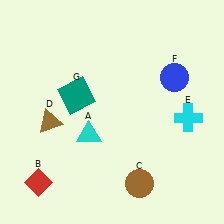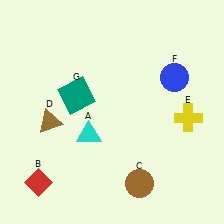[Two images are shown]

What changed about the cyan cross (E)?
In Image 1, E is cyan. In Image 2, it changed to yellow.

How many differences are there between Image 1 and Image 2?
There is 1 difference between the two images.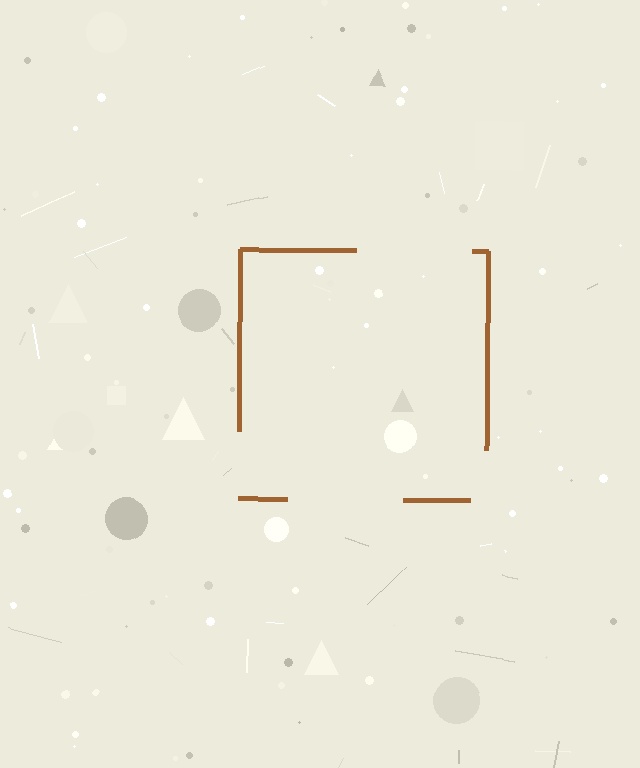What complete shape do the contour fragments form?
The contour fragments form a square.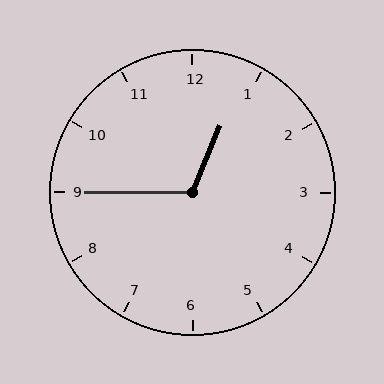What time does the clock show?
12:45.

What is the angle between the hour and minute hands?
Approximately 112 degrees.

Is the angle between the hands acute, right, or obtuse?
It is obtuse.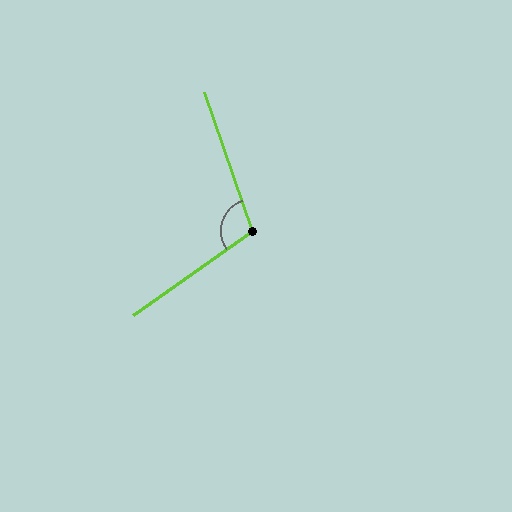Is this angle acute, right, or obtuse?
It is obtuse.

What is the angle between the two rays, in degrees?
Approximately 106 degrees.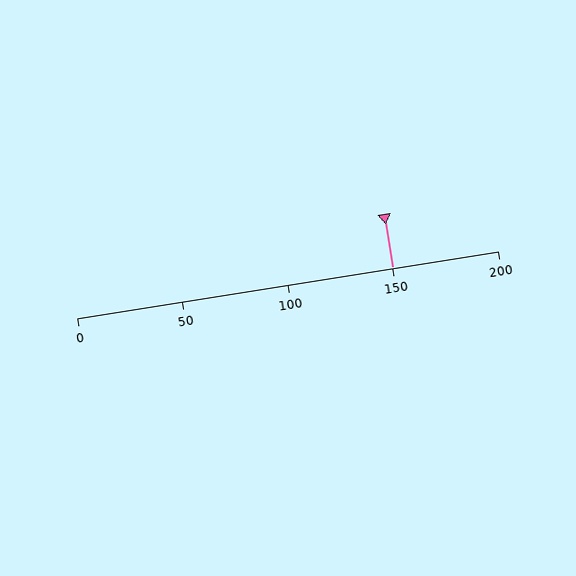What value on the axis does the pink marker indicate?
The marker indicates approximately 150.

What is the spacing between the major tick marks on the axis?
The major ticks are spaced 50 apart.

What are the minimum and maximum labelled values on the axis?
The axis runs from 0 to 200.